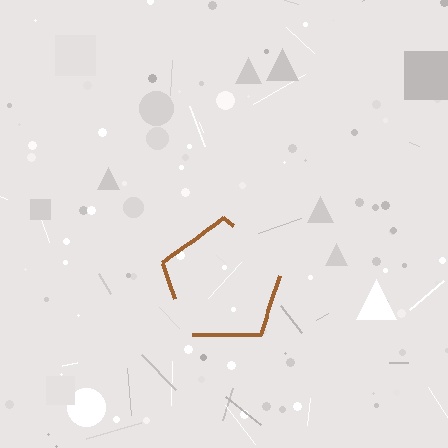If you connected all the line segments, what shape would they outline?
They would outline a pentagon.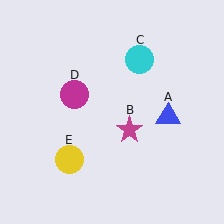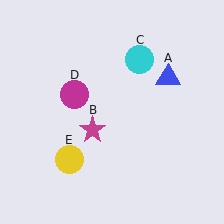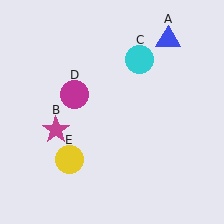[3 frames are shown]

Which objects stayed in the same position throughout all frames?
Cyan circle (object C) and magenta circle (object D) and yellow circle (object E) remained stationary.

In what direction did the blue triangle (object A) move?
The blue triangle (object A) moved up.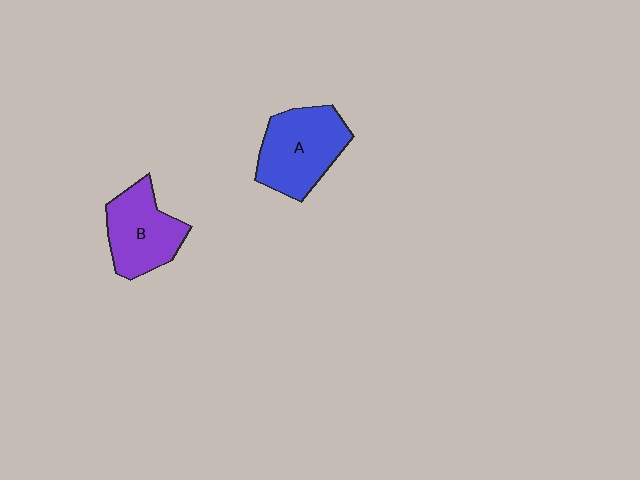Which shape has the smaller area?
Shape B (purple).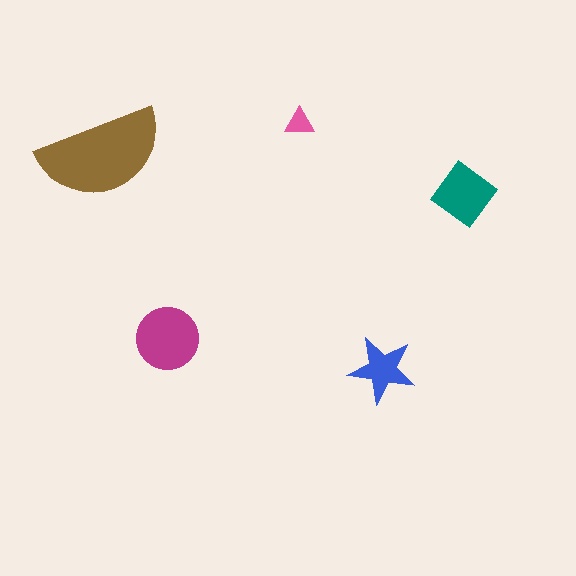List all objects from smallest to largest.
The pink triangle, the blue star, the teal diamond, the magenta circle, the brown semicircle.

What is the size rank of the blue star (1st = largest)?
4th.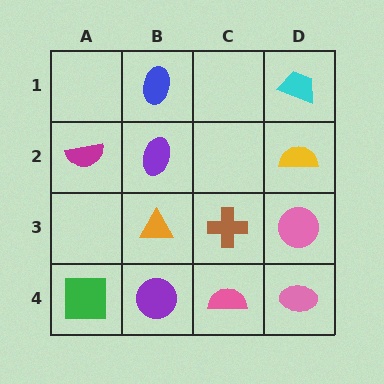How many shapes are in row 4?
4 shapes.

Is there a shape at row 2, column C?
No, that cell is empty.